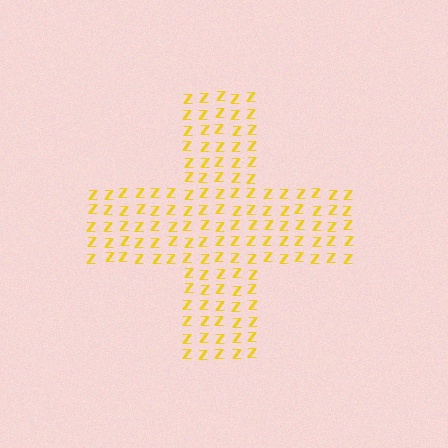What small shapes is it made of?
It is made of small letter Z's.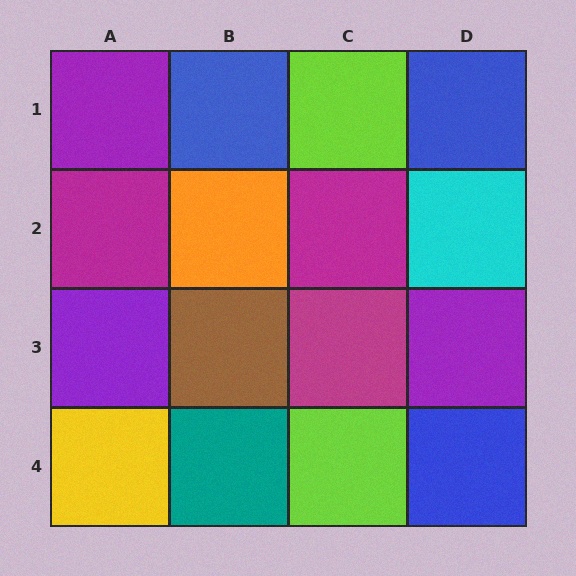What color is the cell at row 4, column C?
Lime.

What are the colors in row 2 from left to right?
Magenta, orange, magenta, cyan.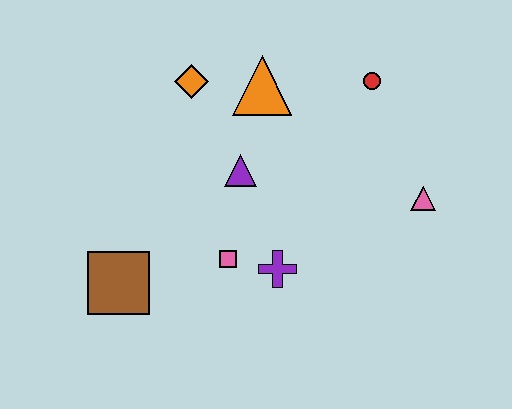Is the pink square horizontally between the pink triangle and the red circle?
No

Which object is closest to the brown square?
The pink square is closest to the brown square.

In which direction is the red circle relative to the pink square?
The red circle is above the pink square.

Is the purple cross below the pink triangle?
Yes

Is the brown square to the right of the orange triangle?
No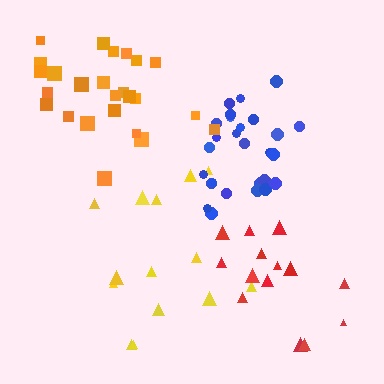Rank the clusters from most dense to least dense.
blue, orange, red, yellow.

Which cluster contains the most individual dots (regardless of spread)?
Blue (28).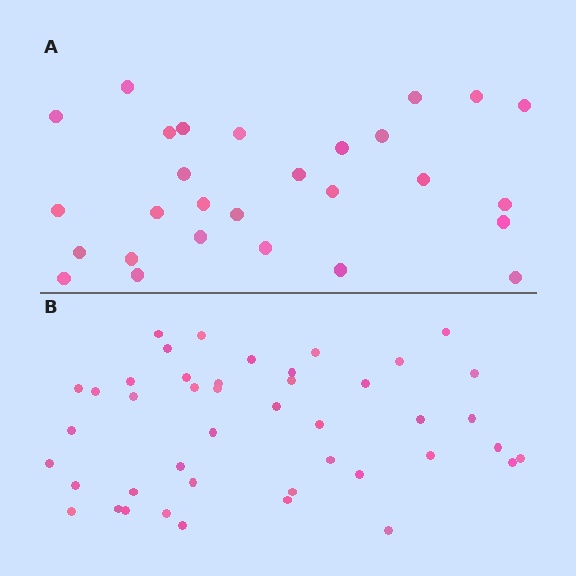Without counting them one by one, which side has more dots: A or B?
Region B (the bottom region) has more dots.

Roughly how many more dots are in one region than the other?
Region B has approximately 15 more dots than region A.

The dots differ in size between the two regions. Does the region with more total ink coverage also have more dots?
No. Region A has more total ink coverage because its dots are larger, but region B actually contains more individual dots. Total area can be misleading — the number of items is what matters here.